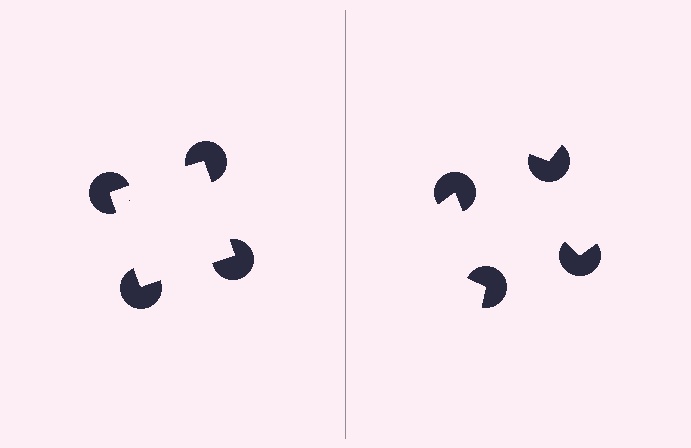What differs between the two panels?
The pac-man discs are positioned identically on both sides; only the wedge orientations differ. On the left they align to a square; on the right they are misaligned.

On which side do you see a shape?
An illusory square appears on the left side. On the right side the wedge cuts are rotated, so no coherent shape forms.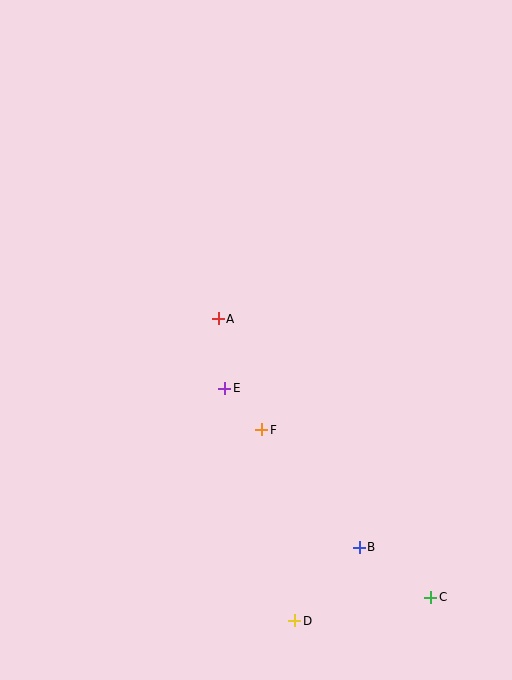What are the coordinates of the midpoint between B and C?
The midpoint between B and C is at (395, 572).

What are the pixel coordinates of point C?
Point C is at (430, 597).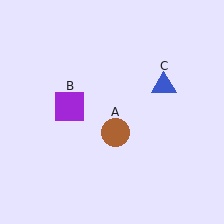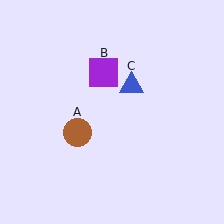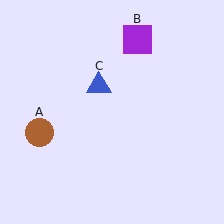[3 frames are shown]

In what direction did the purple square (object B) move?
The purple square (object B) moved up and to the right.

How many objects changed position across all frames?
3 objects changed position: brown circle (object A), purple square (object B), blue triangle (object C).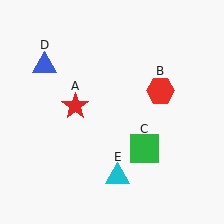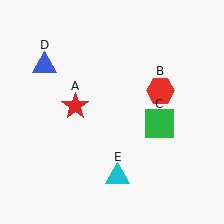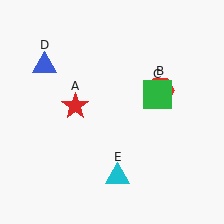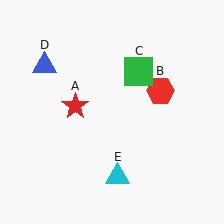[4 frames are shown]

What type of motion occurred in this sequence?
The green square (object C) rotated counterclockwise around the center of the scene.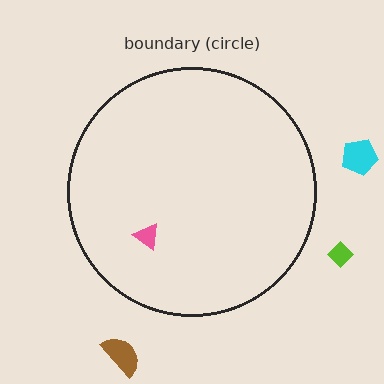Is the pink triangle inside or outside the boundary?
Inside.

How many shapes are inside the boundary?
1 inside, 3 outside.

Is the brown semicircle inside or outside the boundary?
Outside.